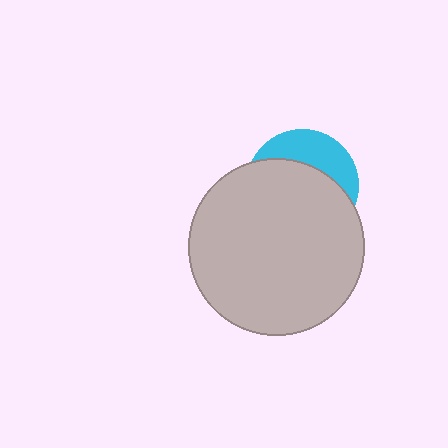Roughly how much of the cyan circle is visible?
A small part of it is visible (roughly 32%).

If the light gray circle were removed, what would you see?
You would see the complete cyan circle.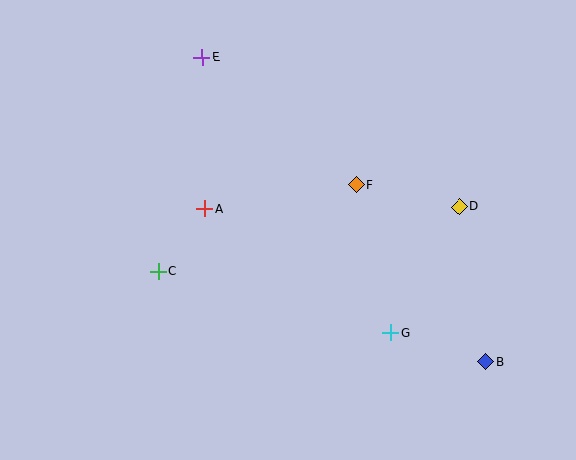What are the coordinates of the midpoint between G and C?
The midpoint between G and C is at (275, 302).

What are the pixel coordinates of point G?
Point G is at (391, 332).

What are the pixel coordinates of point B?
Point B is at (486, 362).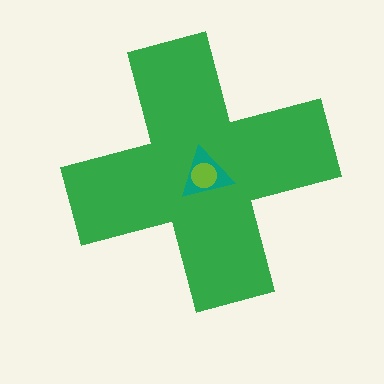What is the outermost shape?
The green cross.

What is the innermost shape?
The lime circle.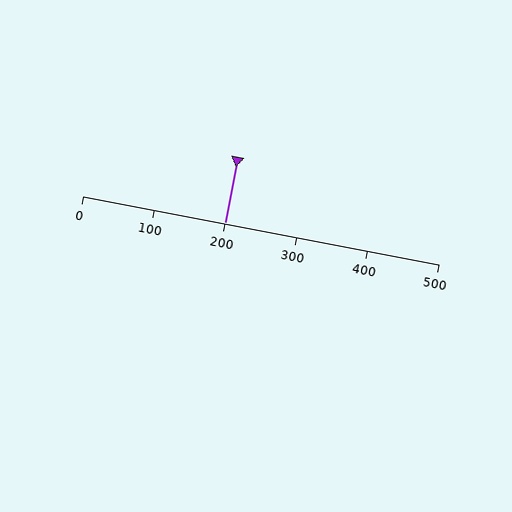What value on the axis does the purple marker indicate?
The marker indicates approximately 200.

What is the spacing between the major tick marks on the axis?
The major ticks are spaced 100 apart.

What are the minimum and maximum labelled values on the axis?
The axis runs from 0 to 500.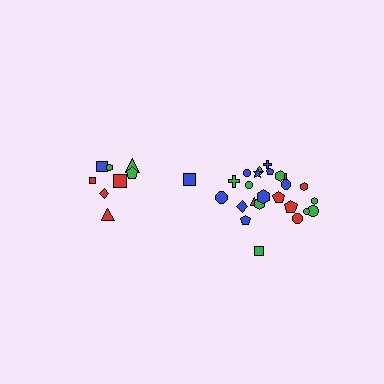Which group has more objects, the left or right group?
The right group.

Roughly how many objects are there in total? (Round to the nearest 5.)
Roughly 35 objects in total.